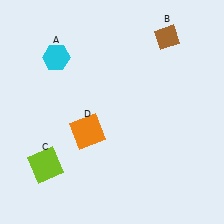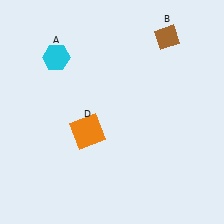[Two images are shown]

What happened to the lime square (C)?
The lime square (C) was removed in Image 2. It was in the bottom-left area of Image 1.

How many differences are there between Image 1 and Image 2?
There is 1 difference between the two images.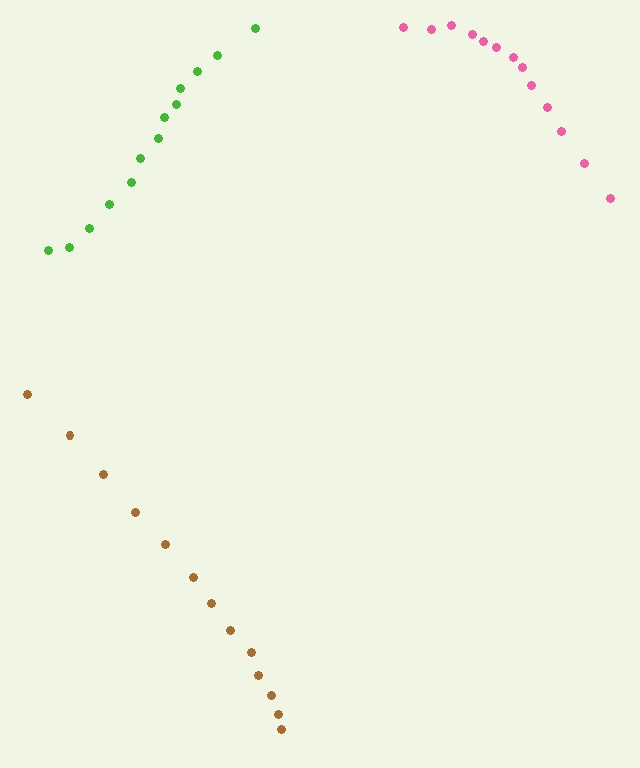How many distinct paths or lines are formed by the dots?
There are 3 distinct paths.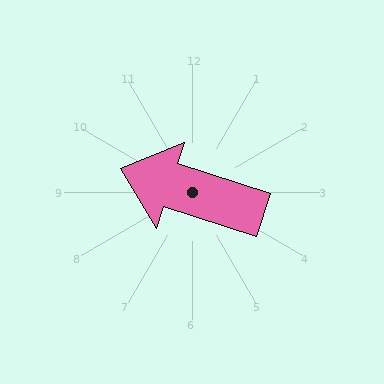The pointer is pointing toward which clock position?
Roughly 10 o'clock.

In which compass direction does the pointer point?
West.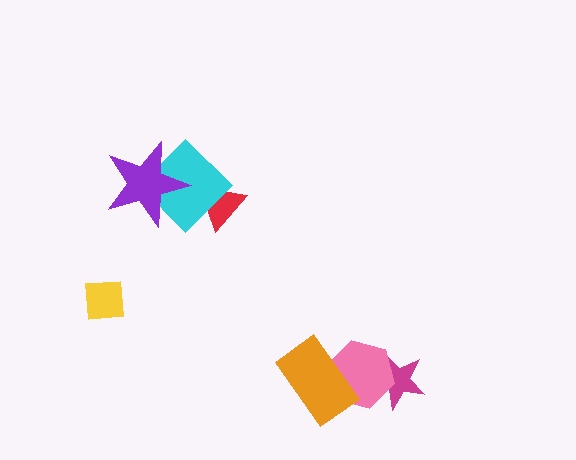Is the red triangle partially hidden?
Yes, it is partially covered by another shape.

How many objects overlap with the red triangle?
1 object overlaps with the red triangle.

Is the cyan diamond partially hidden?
Yes, it is partially covered by another shape.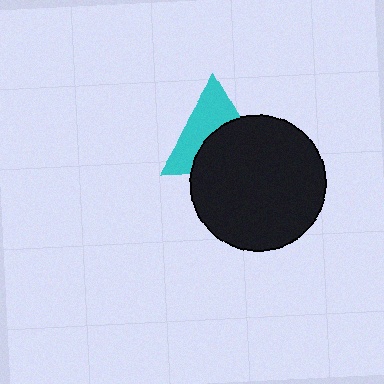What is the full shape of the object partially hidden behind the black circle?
The partially hidden object is a cyan triangle.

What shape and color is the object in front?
The object in front is a black circle.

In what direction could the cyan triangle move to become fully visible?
The cyan triangle could move up. That would shift it out from behind the black circle entirely.